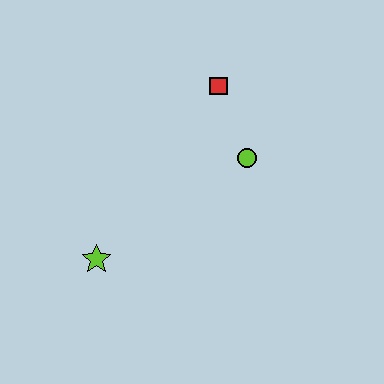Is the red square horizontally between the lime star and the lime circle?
Yes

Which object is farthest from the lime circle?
The lime star is farthest from the lime circle.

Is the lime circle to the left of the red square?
No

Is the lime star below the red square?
Yes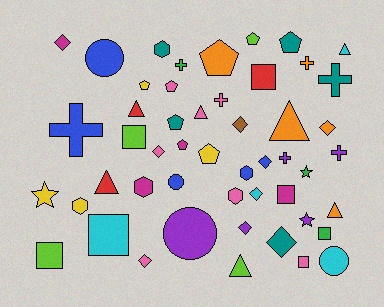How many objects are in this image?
There are 50 objects.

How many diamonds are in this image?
There are 9 diamonds.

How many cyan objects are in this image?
There are 4 cyan objects.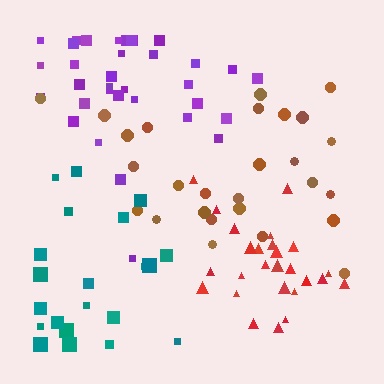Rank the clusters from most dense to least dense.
red, purple, brown, teal.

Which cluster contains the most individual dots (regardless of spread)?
Purple (34).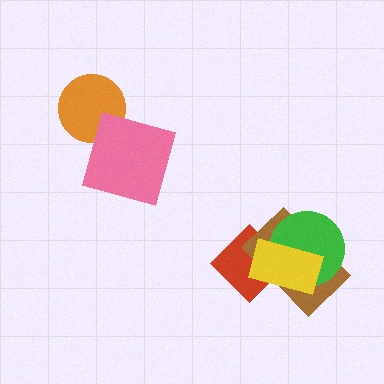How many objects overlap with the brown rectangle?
3 objects overlap with the brown rectangle.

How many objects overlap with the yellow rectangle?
3 objects overlap with the yellow rectangle.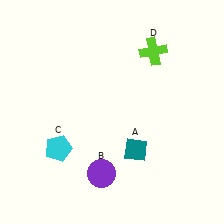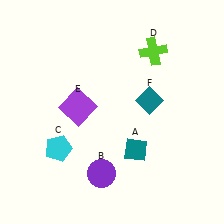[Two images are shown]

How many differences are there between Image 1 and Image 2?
There are 2 differences between the two images.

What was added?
A purple square (E), a teal diamond (F) were added in Image 2.